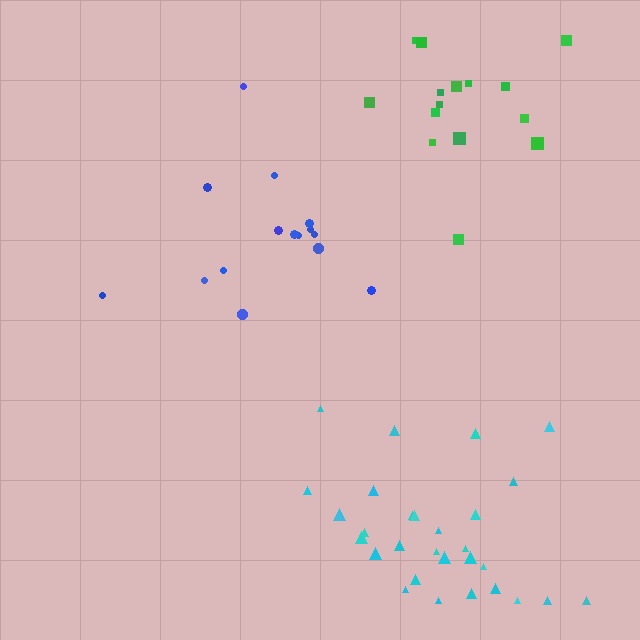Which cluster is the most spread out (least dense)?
Green.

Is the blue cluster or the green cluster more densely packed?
Blue.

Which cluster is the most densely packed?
Cyan.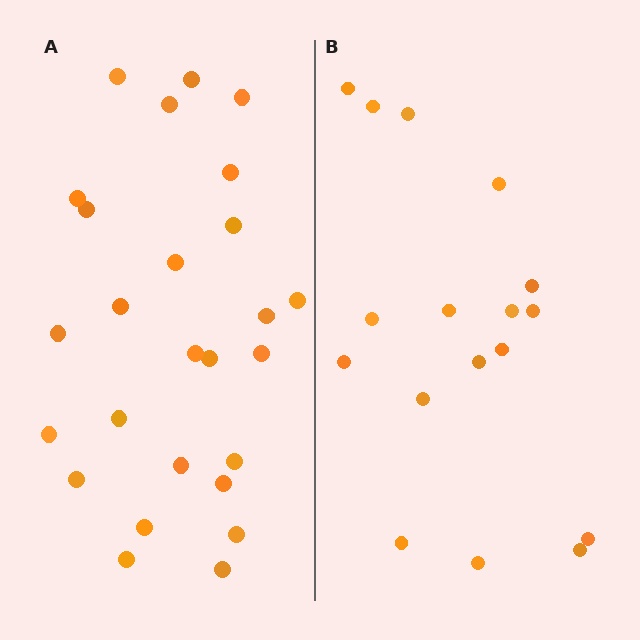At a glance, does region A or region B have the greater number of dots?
Region A (the left region) has more dots.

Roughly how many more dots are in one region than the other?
Region A has roughly 8 or so more dots than region B.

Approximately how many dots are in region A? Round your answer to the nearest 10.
About 30 dots. (The exact count is 26, which rounds to 30.)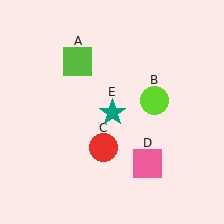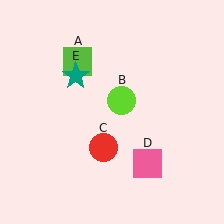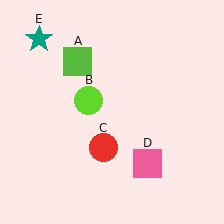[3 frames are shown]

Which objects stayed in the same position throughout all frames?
Lime square (object A) and red circle (object C) and pink square (object D) remained stationary.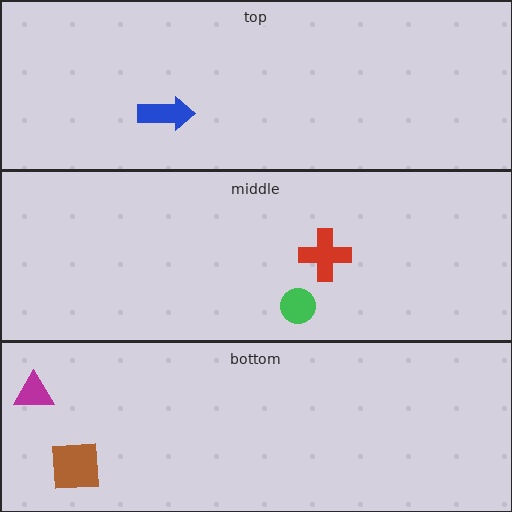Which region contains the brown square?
The bottom region.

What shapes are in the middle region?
The green circle, the red cross.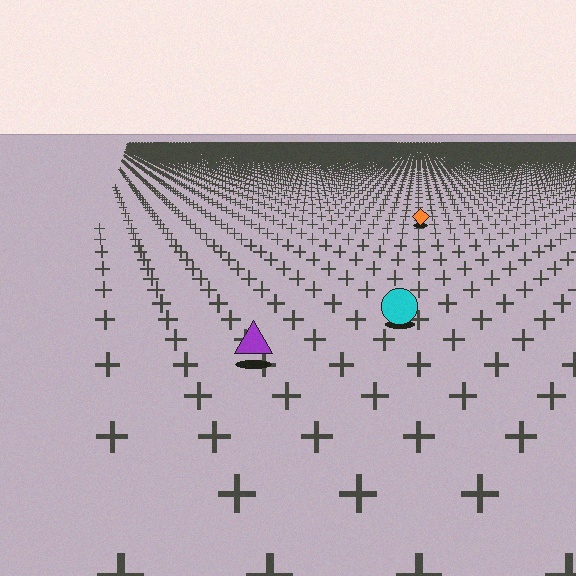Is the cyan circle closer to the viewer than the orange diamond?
Yes. The cyan circle is closer — you can tell from the texture gradient: the ground texture is coarser near it.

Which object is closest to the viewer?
The purple triangle is closest. The texture marks near it are larger and more spread out.